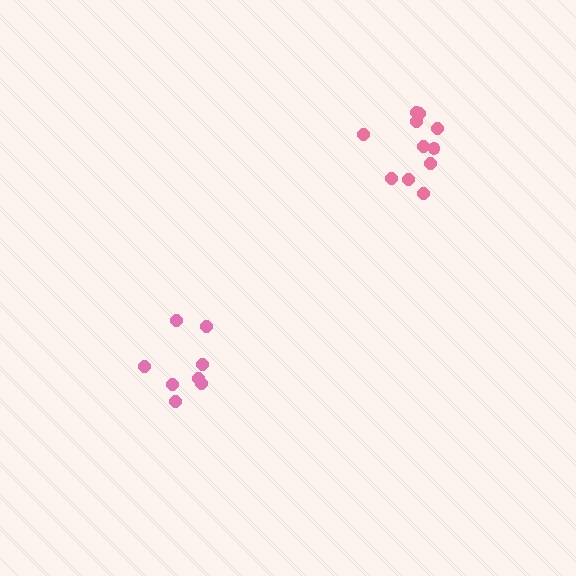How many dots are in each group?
Group 1: 8 dots, Group 2: 11 dots (19 total).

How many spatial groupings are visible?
There are 2 spatial groupings.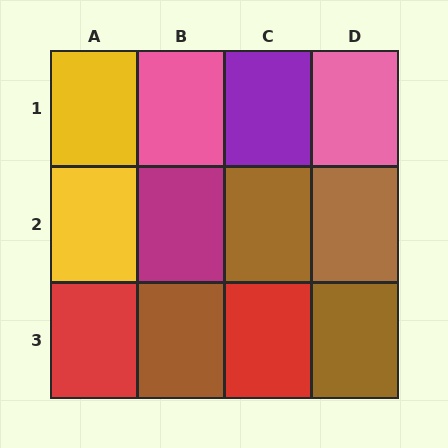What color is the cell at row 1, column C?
Purple.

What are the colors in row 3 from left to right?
Red, brown, red, brown.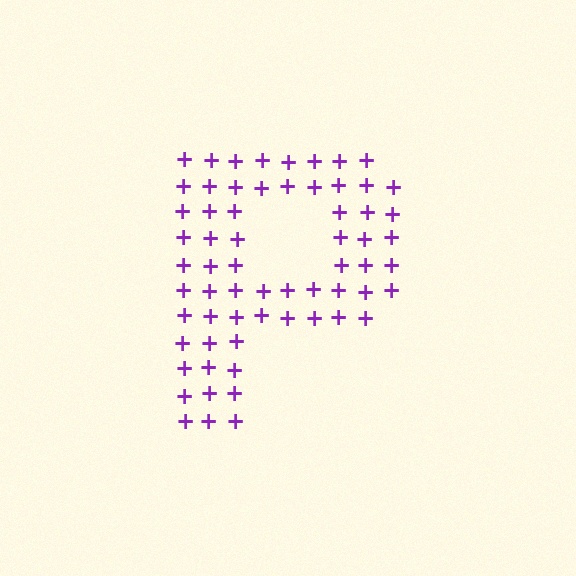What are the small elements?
The small elements are plus signs.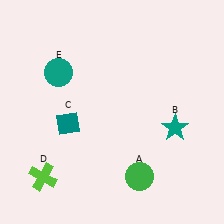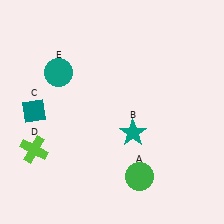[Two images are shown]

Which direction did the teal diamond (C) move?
The teal diamond (C) moved left.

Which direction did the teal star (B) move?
The teal star (B) moved left.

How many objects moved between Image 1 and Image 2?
3 objects moved between the two images.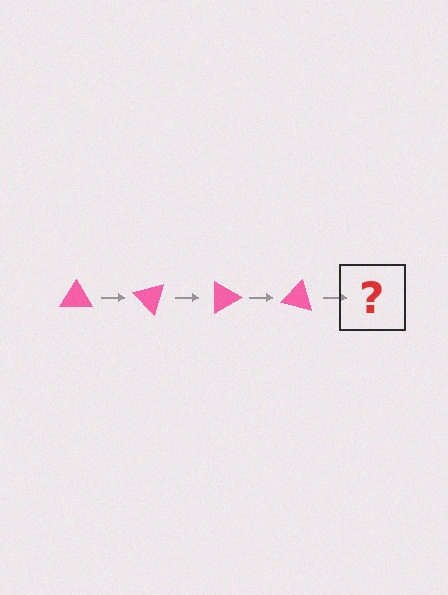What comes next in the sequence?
The next element should be a pink triangle rotated 180 degrees.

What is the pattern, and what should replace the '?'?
The pattern is that the triangle rotates 45 degrees each step. The '?' should be a pink triangle rotated 180 degrees.